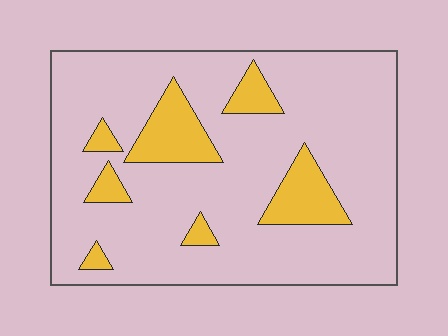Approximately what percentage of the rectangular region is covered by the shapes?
Approximately 15%.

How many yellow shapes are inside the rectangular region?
7.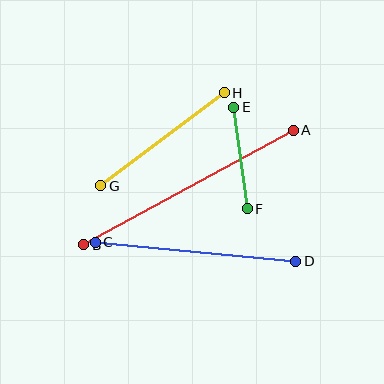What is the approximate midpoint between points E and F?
The midpoint is at approximately (241, 158) pixels.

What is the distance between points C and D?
The distance is approximately 201 pixels.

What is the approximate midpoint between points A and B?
The midpoint is at approximately (189, 188) pixels.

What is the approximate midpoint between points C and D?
The midpoint is at approximately (195, 252) pixels.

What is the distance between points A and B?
The distance is approximately 238 pixels.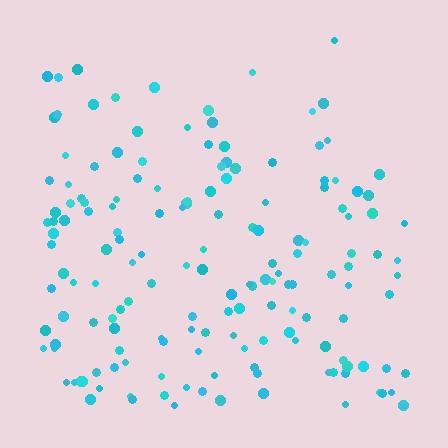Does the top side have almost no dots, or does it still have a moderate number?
Still a moderate number, just noticeably fewer than the bottom.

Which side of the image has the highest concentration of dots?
The bottom.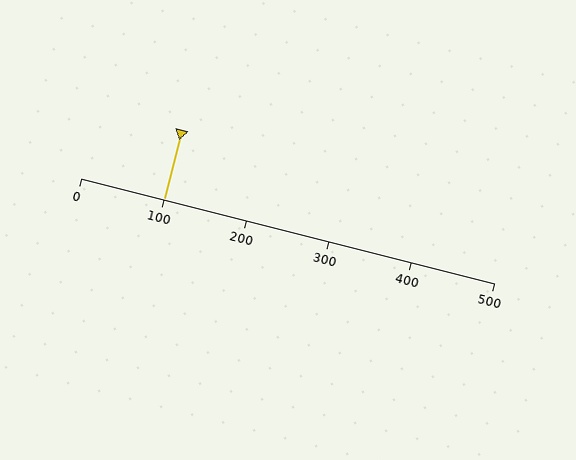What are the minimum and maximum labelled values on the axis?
The axis runs from 0 to 500.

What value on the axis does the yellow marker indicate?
The marker indicates approximately 100.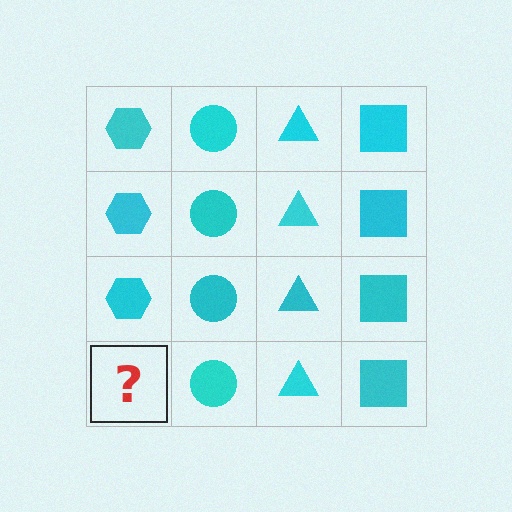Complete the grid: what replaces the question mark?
The question mark should be replaced with a cyan hexagon.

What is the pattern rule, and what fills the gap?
The rule is that each column has a consistent shape. The gap should be filled with a cyan hexagon.